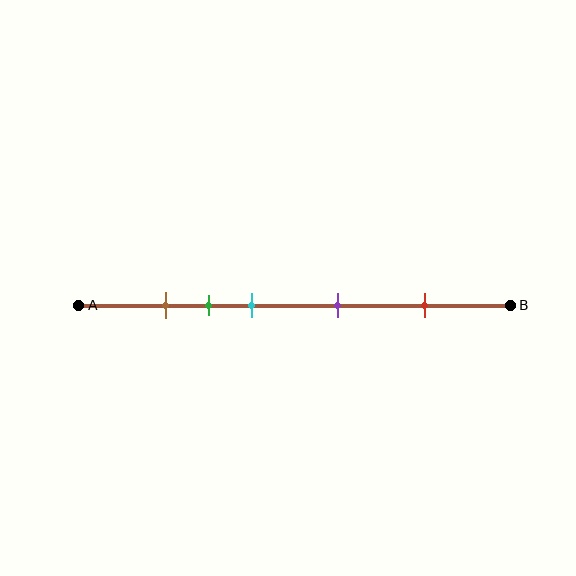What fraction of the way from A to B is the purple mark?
The purple mark is approximately 60% (0.6) of the way from A to B.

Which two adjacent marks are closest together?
The brown and green marks are the closest adjacent pair.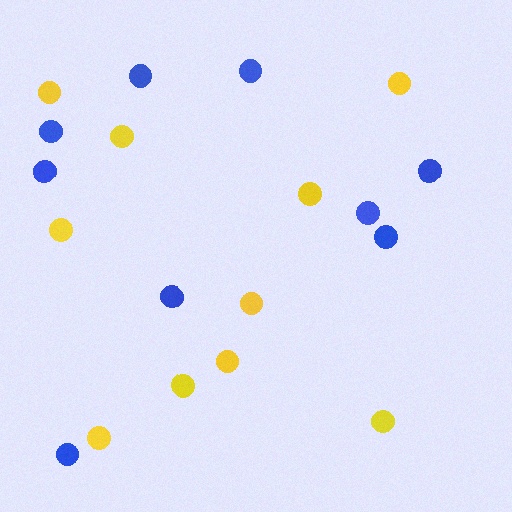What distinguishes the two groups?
There are 2 groups: one group of blue circles (9) and one group of yellow circles (10).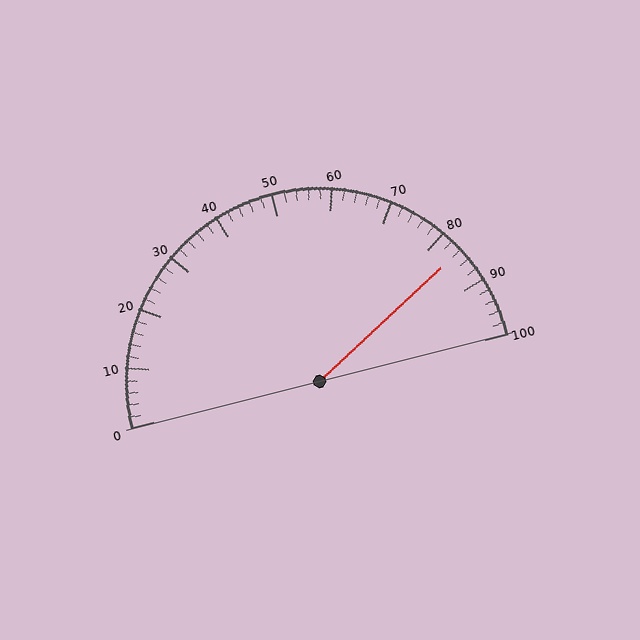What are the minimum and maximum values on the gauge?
The gauge ranges from 0 to 100.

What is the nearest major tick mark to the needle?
The nearest major tick mark is 80.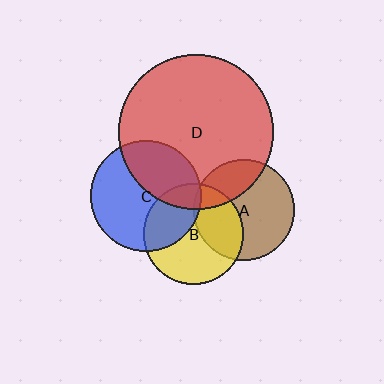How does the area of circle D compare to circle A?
Approximately 2.4 times.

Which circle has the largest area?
Circle D (red).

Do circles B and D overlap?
Yes.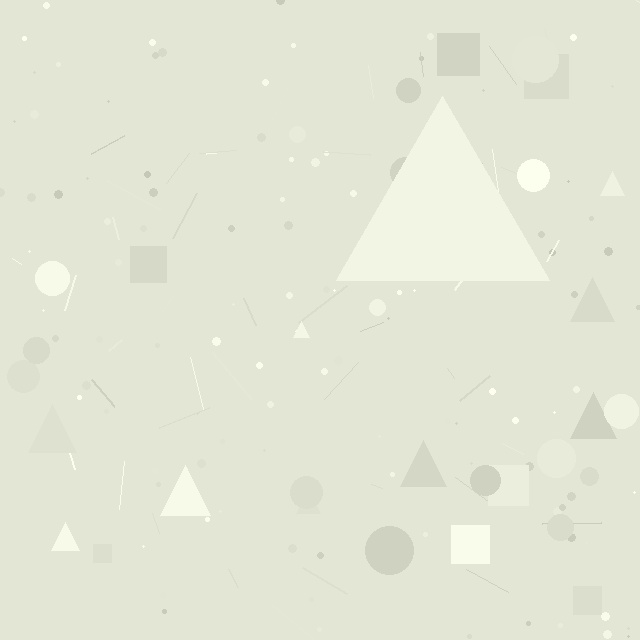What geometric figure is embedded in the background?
A triangle is embedded in the background.